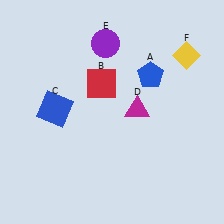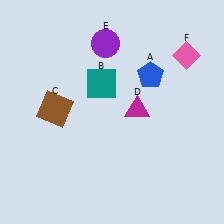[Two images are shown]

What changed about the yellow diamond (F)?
In Image 1, F is yellow. In Image 2, it changed to pink.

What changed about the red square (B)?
In Image 1, B is red. In Image 2, it changed to teal.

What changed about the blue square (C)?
In Image 1, C is blue. In Image 2, it changed to brown.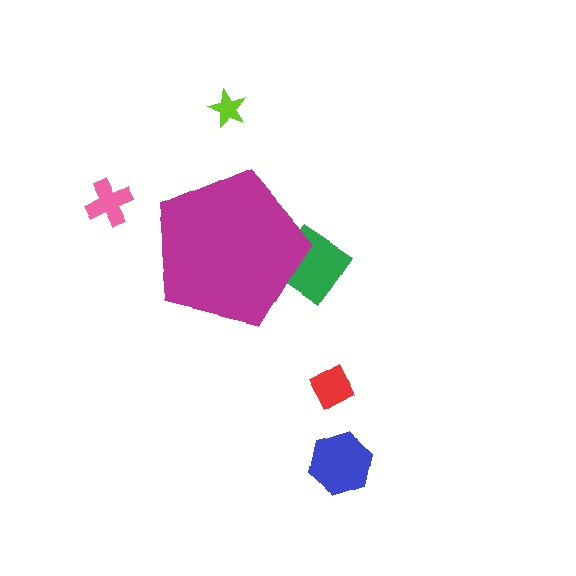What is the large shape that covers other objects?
A magenta pentagon.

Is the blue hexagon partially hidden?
No, the blue hexagon is fully visible.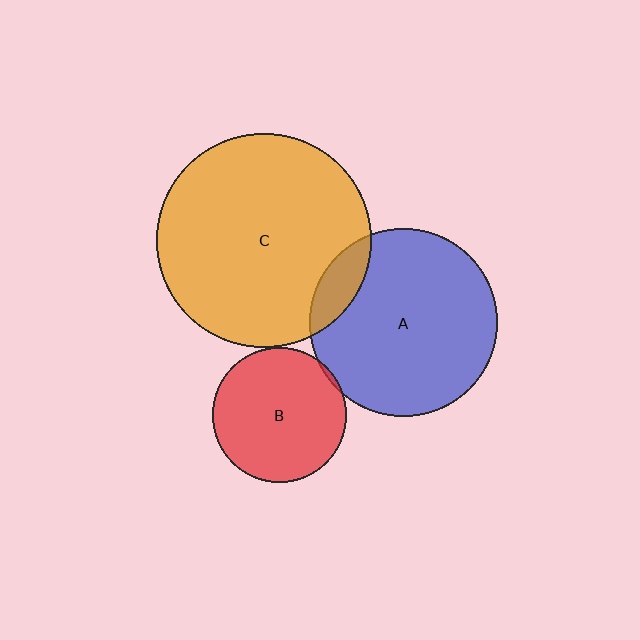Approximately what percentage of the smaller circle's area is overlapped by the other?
Approximately 10%.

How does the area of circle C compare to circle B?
Approximately 2.5 times.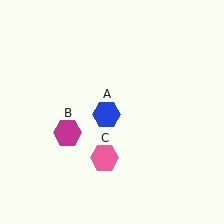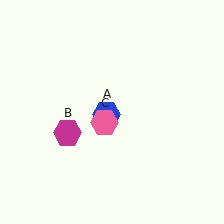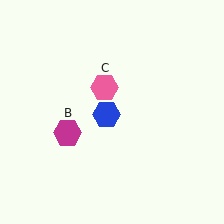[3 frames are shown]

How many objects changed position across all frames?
1 object changed position: pink hexagon (object C).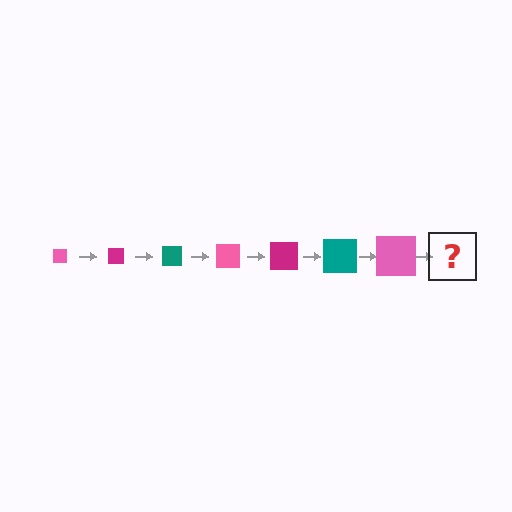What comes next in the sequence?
The next element should be a magenta square, larger than the previous one.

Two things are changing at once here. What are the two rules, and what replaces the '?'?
The two rules are that the square grows larger each step and the color cycles through pink, magenta, and teal. The '?' should be a magenta square, larger than the previous one.